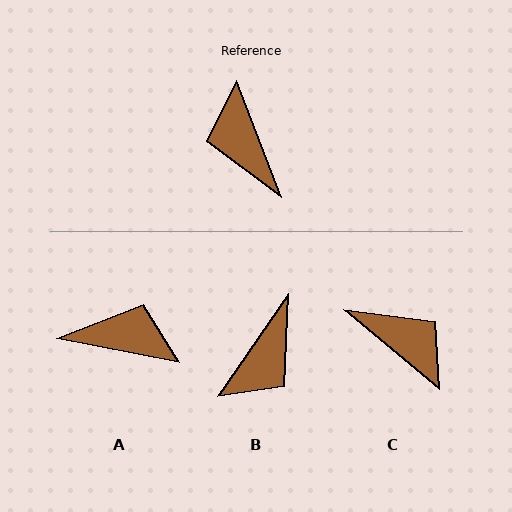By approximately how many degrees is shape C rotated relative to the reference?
Approximately 151 degrees clockwise.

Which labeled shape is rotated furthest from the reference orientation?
C, about 151 degrees away.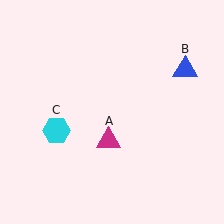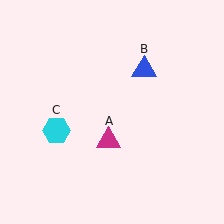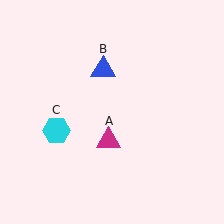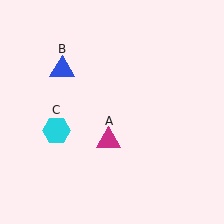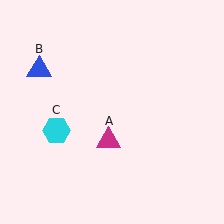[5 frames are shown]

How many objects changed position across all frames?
1 object changed position: blue triangle (object B).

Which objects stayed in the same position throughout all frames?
Magenta triangle (object A) and cyan hexagon (object C) remained stationary.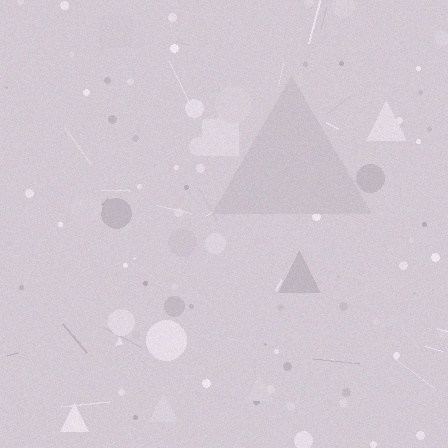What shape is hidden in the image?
A triangle is hidden in the image.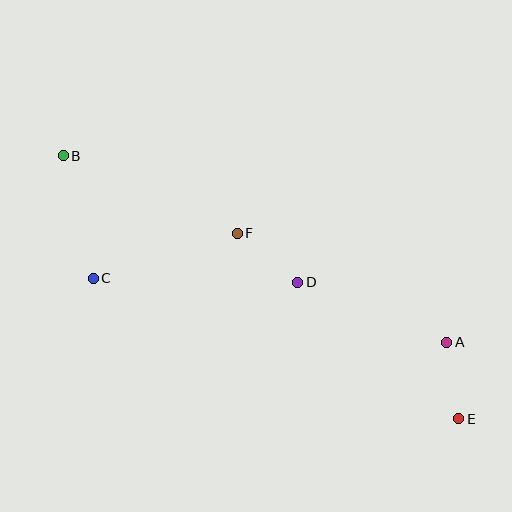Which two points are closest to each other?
Points A and E are closest to each other.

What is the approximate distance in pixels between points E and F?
The distance between E and F is approximately 289 pixels.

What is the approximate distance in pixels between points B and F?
The distance between B and F is approximately 191 pixels.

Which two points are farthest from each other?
Points B and E are farthest from each other.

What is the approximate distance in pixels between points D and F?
The distance between D and F is approximately 78 pixels.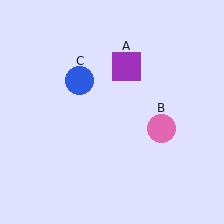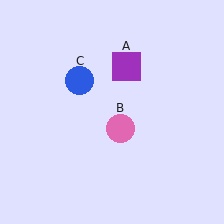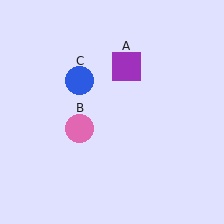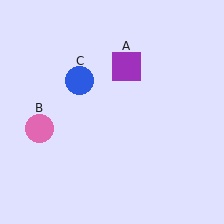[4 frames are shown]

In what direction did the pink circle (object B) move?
The pink circle (object B) moved left.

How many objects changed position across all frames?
1 object changed position: pink circle (object B).